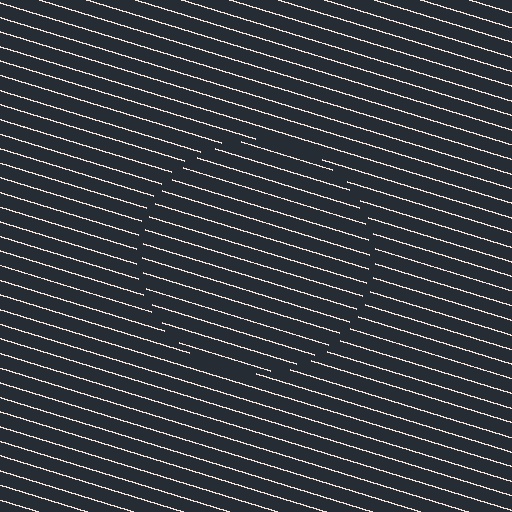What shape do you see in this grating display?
An illusory circle. The interior of the shape contains the same grating, shifted by half a period — the contour is defined by the phase discontinuity where line-ends from the inner and outer gratings abut.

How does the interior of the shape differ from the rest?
The interior of the shape contains the same grating, shifted by half a period — the contour is defined by the phase discontinuity where line-ends from the inner and outer gratings abut.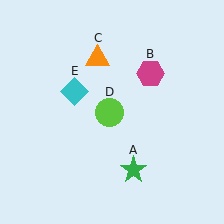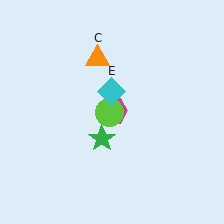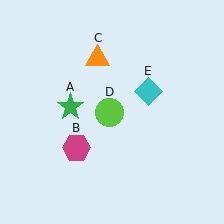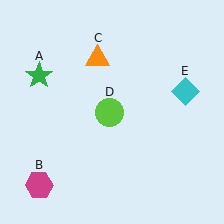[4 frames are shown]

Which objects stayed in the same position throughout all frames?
Orange triangle (object C) and lime circle (object D) remained stationary.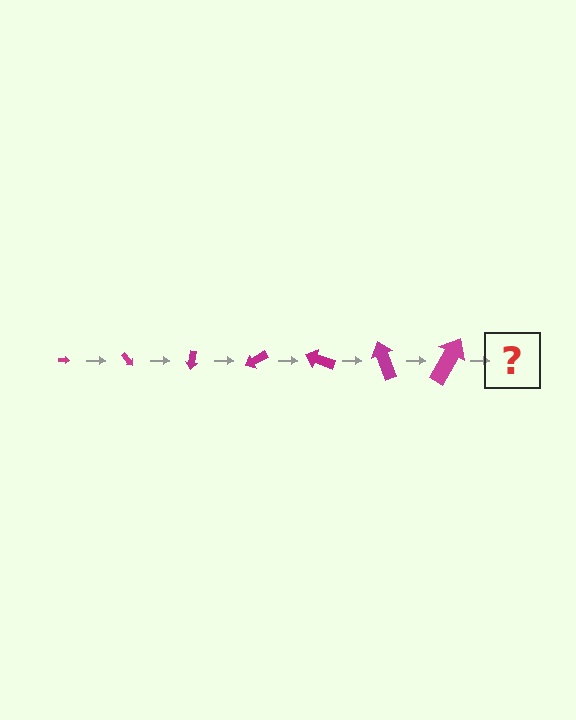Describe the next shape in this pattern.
It should be an arrow, larger than the previous one and rotated 350 degrees from the start.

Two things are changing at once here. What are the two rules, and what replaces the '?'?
The two rules are that the arrow grows larger each step and it rotates 50 degrees each step. The '?' should be an arrow, larger than the previous one and rotated 350 degrees from the start.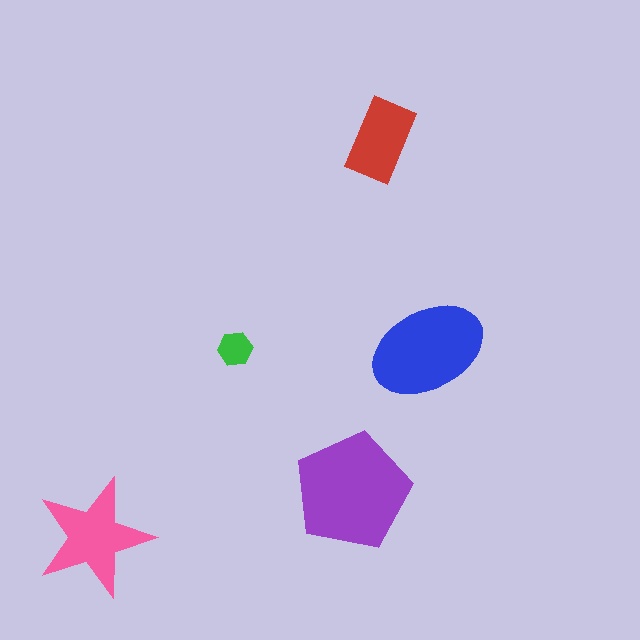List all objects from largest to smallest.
The purple pentagon, the blue ellipse, the pink star, the red rectangle, the green hexagon.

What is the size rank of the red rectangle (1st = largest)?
4th.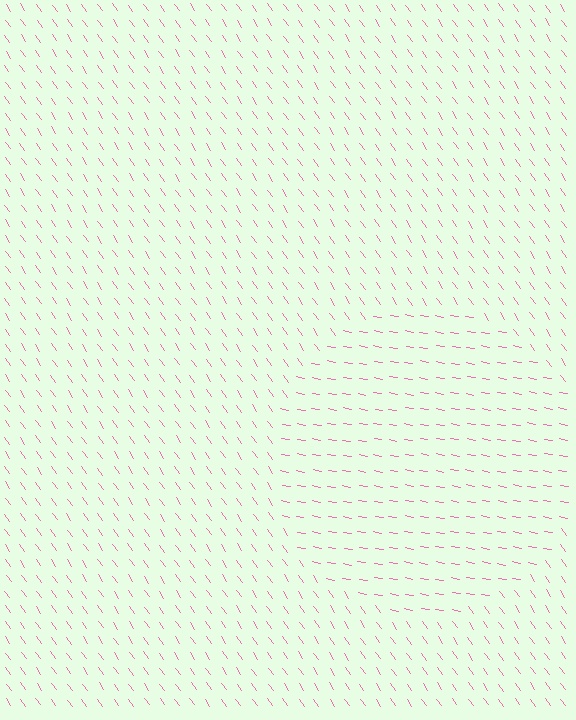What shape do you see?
I see a circle.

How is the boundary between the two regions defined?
The boundary is defined purely by a change in line orientation (approximately 45 degrees difference). All lines are the same color and thickness.